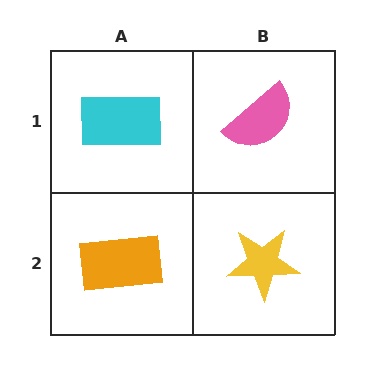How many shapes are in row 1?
2 shapes.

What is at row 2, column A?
An orange rectangle.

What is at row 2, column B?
A yellow star.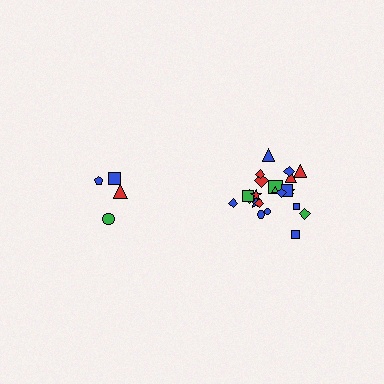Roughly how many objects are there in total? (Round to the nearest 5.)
Roughly 25 objects in total.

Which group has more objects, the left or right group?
The right group.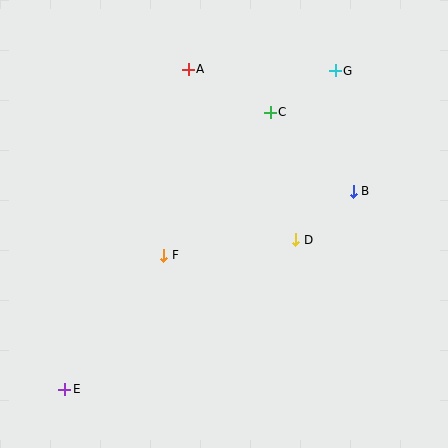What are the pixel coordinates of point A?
Point A is at (188, 69).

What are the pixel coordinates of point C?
Point C is at (270, 112).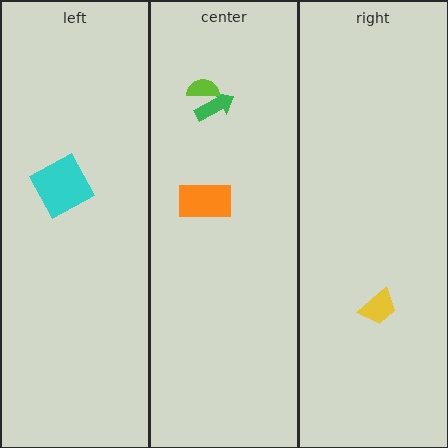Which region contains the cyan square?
The left region.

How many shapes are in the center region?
3.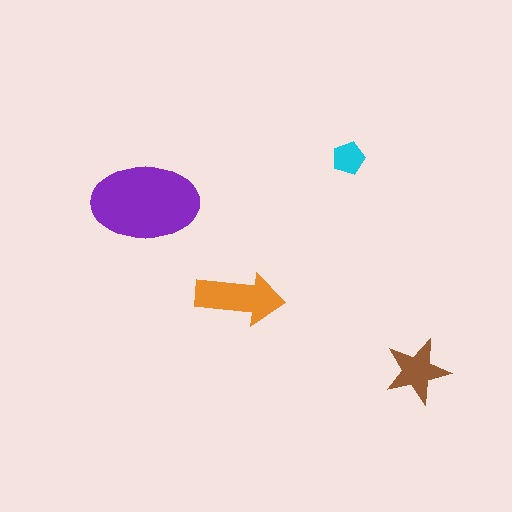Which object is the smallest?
The cyan pentagon.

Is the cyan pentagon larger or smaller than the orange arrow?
Smaller.